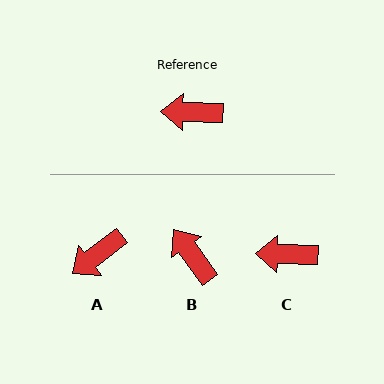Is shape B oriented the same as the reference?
No, it is off by about 53 degrees.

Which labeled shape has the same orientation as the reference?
C.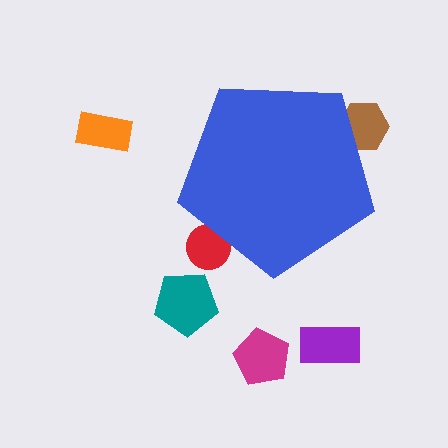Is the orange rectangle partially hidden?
No, the orange rectangle is fully visible.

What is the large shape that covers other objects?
A blue pentagon.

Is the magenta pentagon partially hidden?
No, the magenta pentagon is fully visible.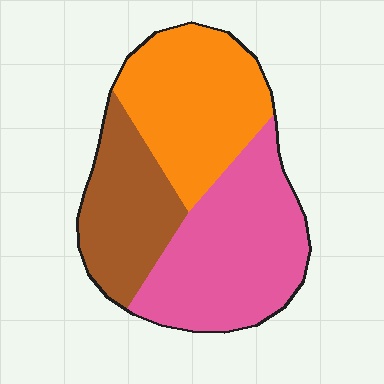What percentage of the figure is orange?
Orange takes up between a third and a half of the figure.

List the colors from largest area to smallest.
From largest to smallest: pink, orange, brown.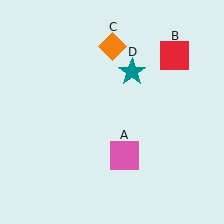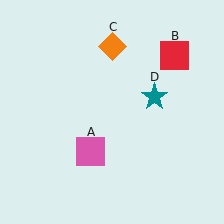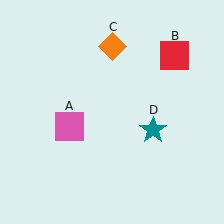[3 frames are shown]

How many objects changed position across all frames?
2 objects changed position: pink square (object A), teal star (object D).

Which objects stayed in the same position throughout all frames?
Red square (object B) and orange diamond (object C) remained stationary.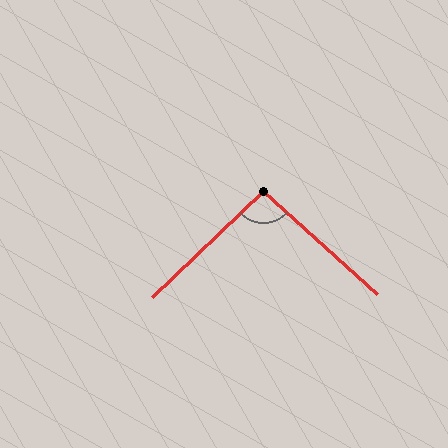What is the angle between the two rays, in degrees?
Approximately 94 degrees.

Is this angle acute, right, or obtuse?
It is approximately a right angle.